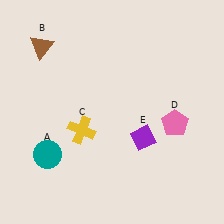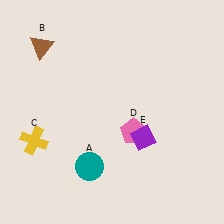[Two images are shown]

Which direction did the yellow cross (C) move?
The yellow cross (C) moved left.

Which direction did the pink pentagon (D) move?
The pink pentagon (D) moved left.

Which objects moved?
The objects that moved are: the teal circle (A), the yellow cross (C), the pink pentagon (D).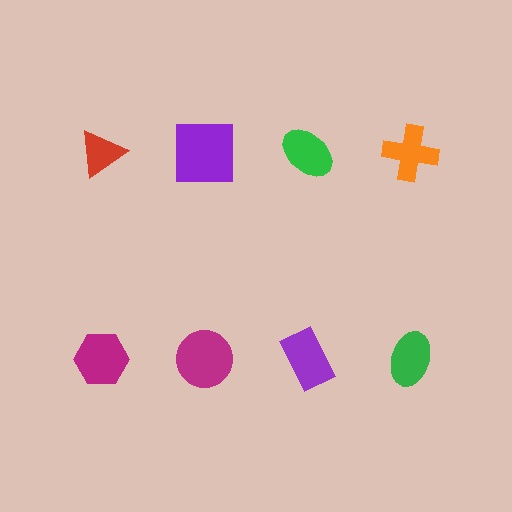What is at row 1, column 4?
An orange cross.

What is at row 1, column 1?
A red triangle.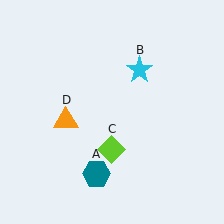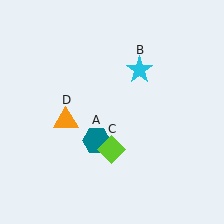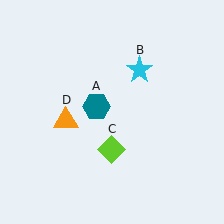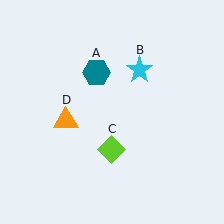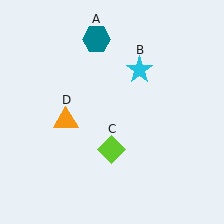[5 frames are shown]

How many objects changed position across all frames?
1 object changed position: teal hexagon (object A).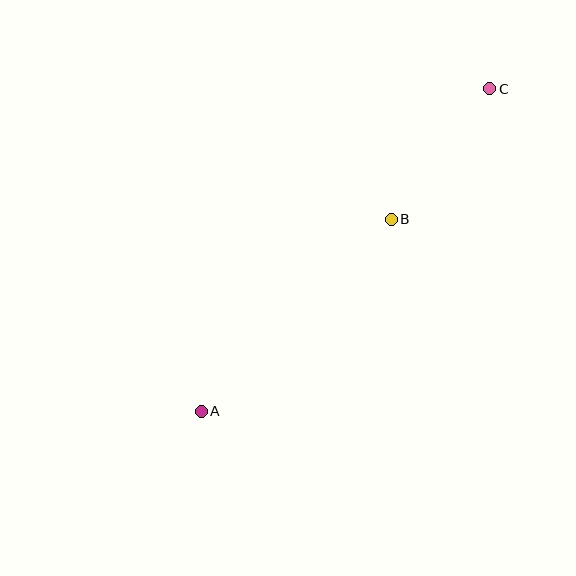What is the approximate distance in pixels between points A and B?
The distance between A and B is approximately 270 pixels.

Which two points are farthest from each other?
Points A and C are farthest from each other.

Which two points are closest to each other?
Points B and C are closest to each other.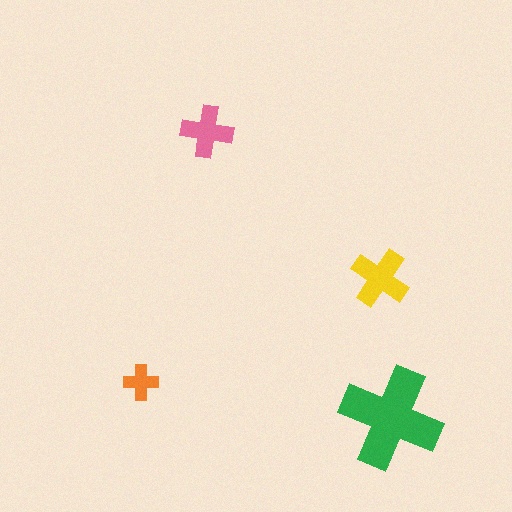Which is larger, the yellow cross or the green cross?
The green one.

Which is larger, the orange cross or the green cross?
The green one.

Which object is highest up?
The pink cross is topmost.